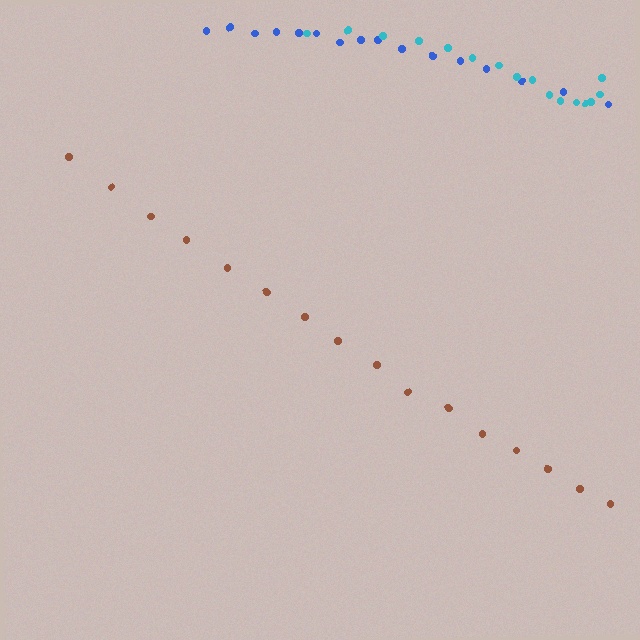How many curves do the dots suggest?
There are 3 distinct paths.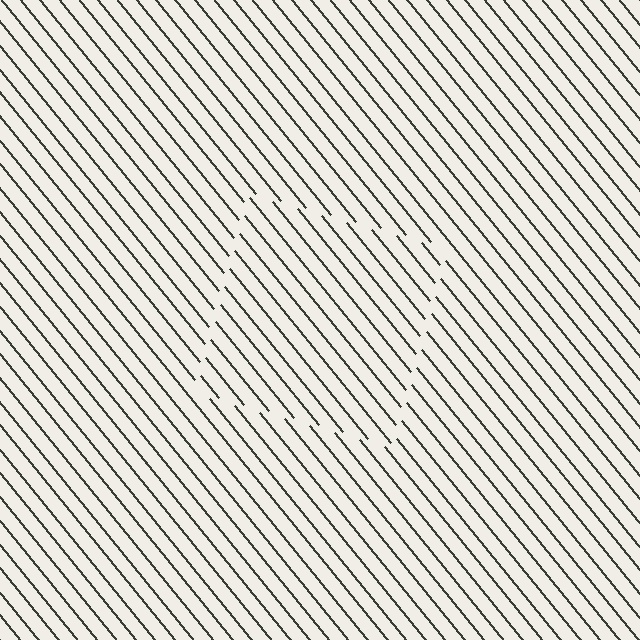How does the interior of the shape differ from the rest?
The interior of the shape contains the same grating, shifted by half a period — the contour is defined by the phase discontinuity where line-ends from the inner and outer gratings abut.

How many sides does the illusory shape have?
4 sides — the line-ends trace a square.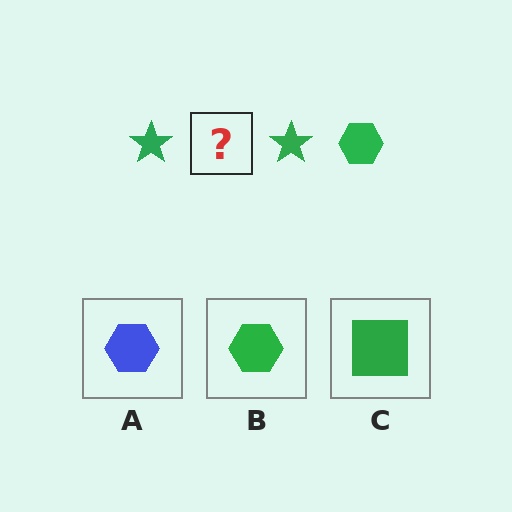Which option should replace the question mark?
Option B.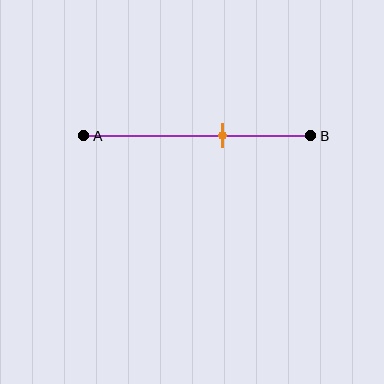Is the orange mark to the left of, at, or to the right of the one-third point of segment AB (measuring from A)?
The orange mark is to the right of the one-third point of segment AB.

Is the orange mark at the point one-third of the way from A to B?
No, the mark is at about 60% from A, not at the 33% one-third point.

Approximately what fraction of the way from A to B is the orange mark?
The orange mark is approximately 60% of the way from A to B.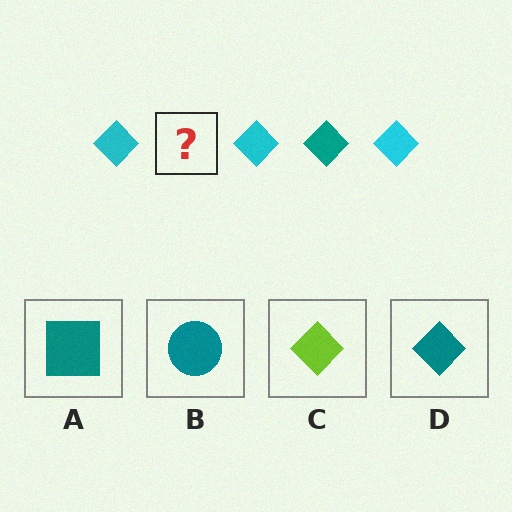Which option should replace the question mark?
Option D.